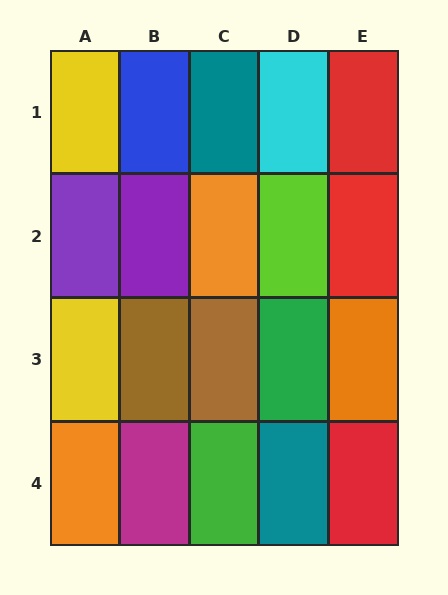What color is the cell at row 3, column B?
Brown.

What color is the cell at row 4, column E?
Red.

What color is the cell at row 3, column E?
Orange.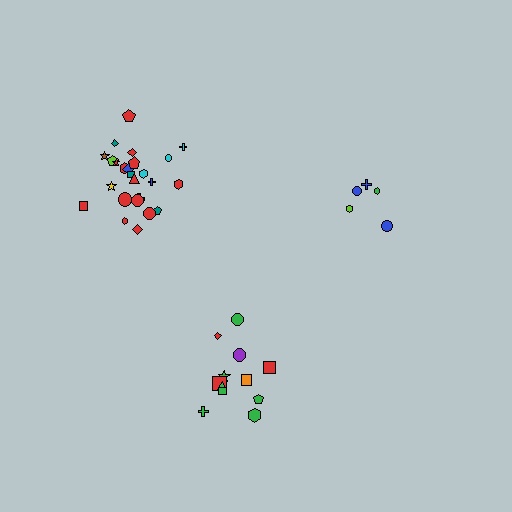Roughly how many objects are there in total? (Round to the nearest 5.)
Roughly 40 objects in total.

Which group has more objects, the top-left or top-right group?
The top-left group.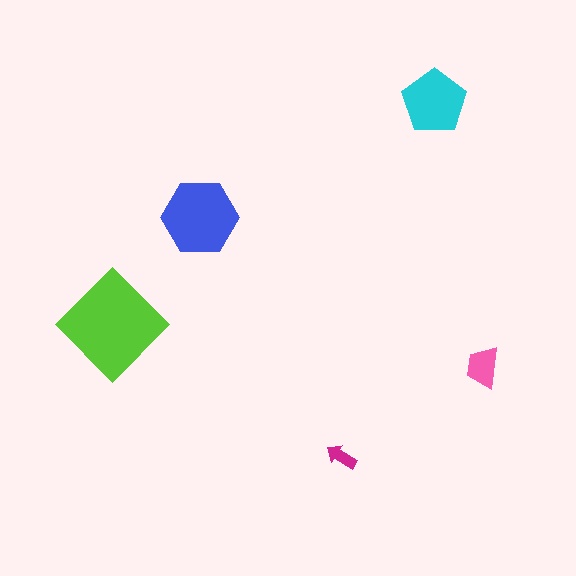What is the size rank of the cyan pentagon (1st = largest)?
3rd.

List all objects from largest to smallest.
The lime diamond, the blue hexagon, the cyan pentagon, the pink trapezoid, the magenta arrow.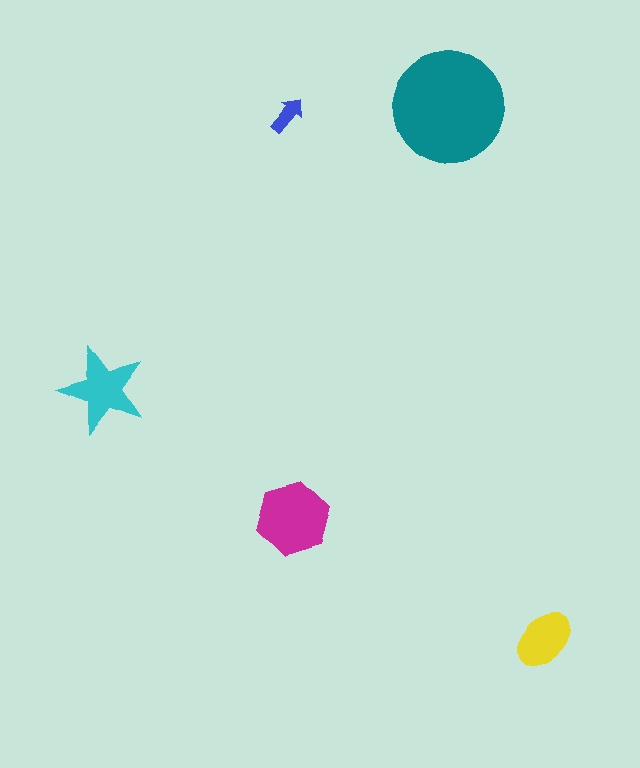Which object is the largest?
The teal circle.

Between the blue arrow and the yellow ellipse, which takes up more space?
The yellow ellipse.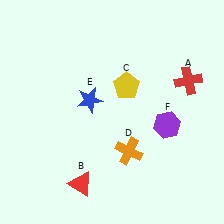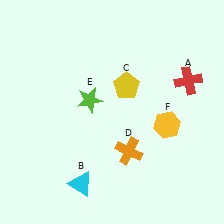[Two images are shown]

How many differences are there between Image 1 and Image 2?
There are 3 differences between the two images.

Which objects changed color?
B changed from red to cyan. E changed from blue to lime. F changed from purple to yellow.